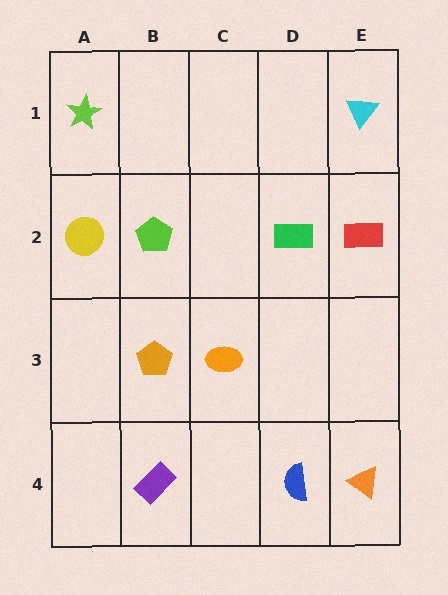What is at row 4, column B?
A purple rectangle.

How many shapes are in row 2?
4 shapes.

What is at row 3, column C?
An orange ellipse.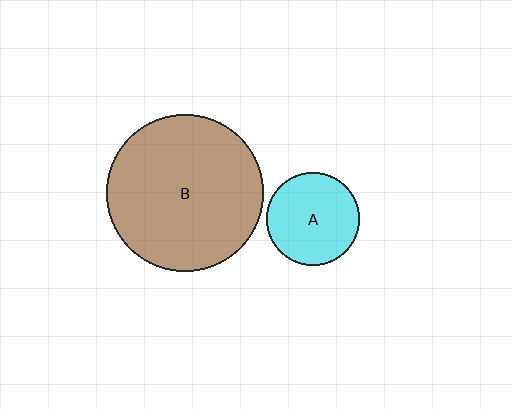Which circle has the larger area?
Circle B (brown).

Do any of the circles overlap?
No, none of the circles overlap.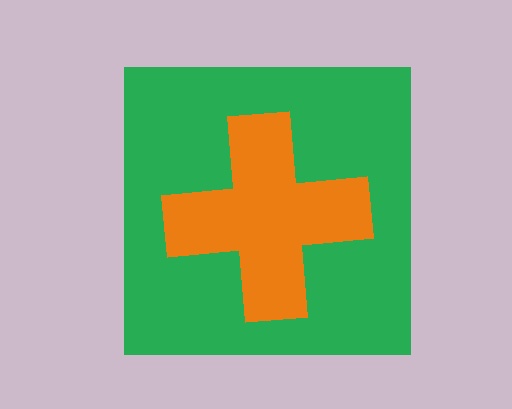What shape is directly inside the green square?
The orange cross.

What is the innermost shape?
The orange cross.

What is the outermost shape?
The green square.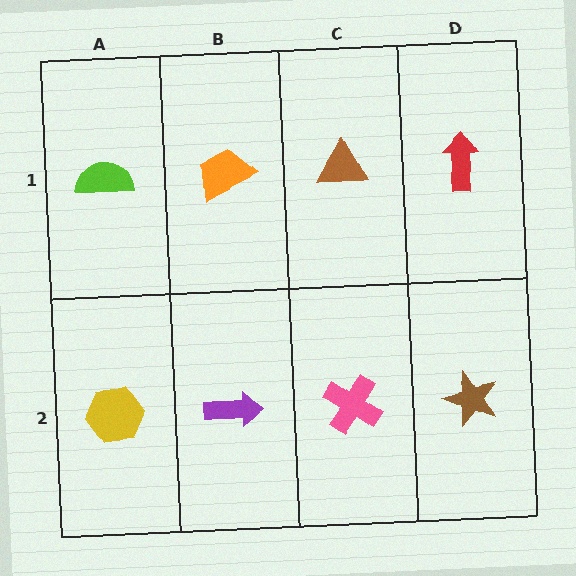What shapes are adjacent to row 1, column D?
A brown star (row 2, column D), a brown triangle (row 1, column C).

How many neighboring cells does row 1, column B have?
3.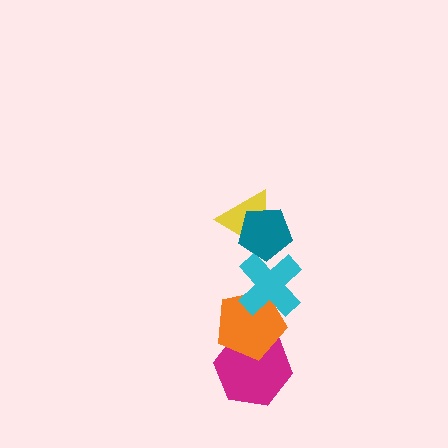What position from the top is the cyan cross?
The cyan cross is 3rd from the top.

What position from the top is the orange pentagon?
The orange pentagon is 4th from the top.